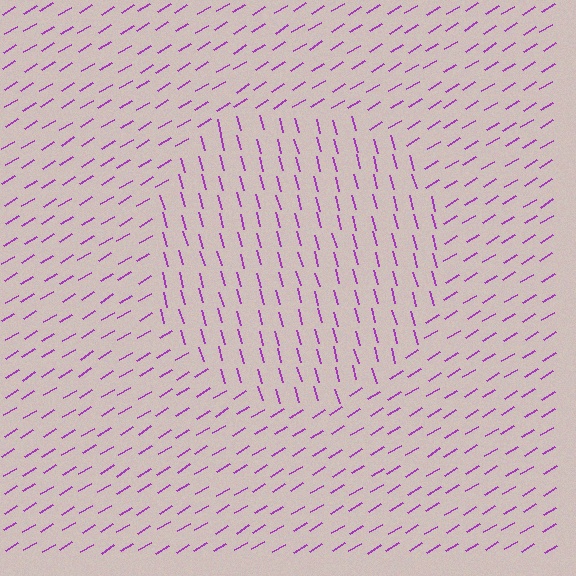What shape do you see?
I see a circle.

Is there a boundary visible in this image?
Yes, there is a texture boundary formed by a change in line orientation.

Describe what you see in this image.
The image is filled with small purple line segments. A circle region in the image has lines oriented differently from the surrounding lines, creating a visible texture boundary.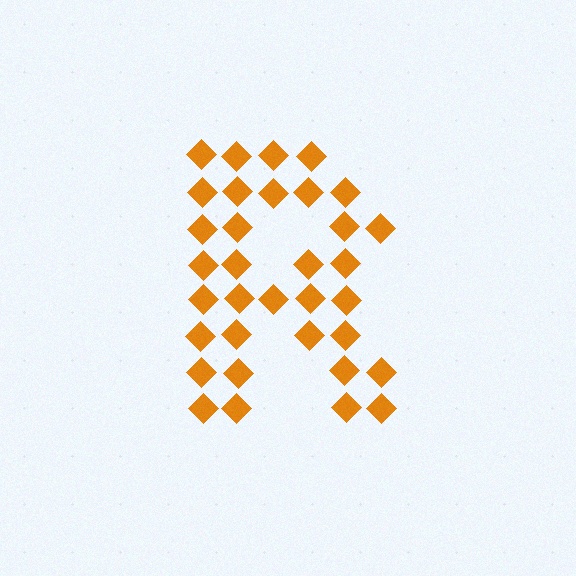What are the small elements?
The small elements are diamonds.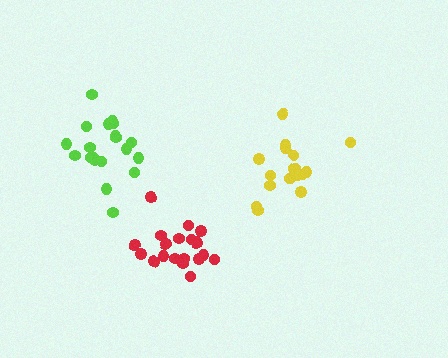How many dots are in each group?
Group 1: 18 dots, Group 2: 20 dots, Group 3: 20 dots (58 total).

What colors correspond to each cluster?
The clusters are colored: yellow, lime, red.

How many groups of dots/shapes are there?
There are 3 groups.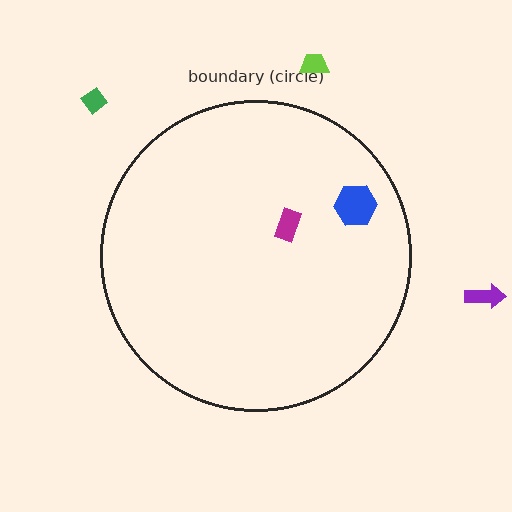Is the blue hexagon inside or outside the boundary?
Inside.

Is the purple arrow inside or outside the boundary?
Outside.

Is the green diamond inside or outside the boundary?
Outside.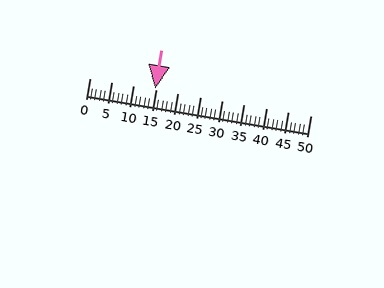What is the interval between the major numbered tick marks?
The major tick marks are spaced 5 units apart.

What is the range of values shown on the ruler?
The ruler shows values from 0 to 50.